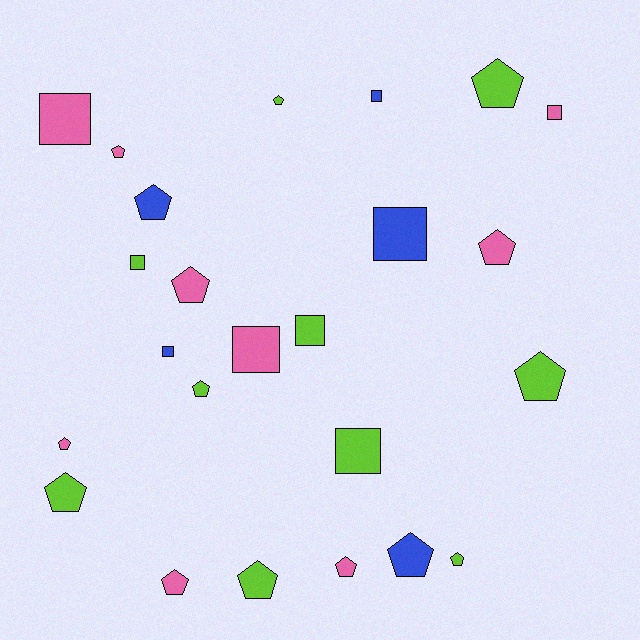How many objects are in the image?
There are 24 objects.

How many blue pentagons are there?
There are 2 blue pentagons.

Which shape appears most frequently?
Pentagon, with 15 objects.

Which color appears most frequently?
Lime, with 10 objects.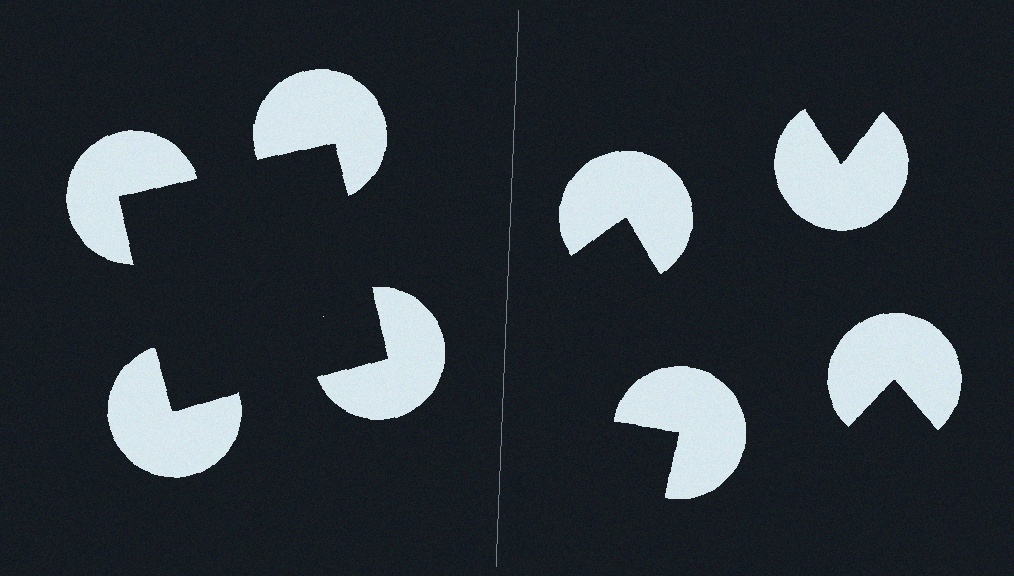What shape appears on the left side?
An illusory square.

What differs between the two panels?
The pac-man discs are positioned identically on both sides; only the wedge orientations differ. On the left they align to a square; on the right they are misaligned.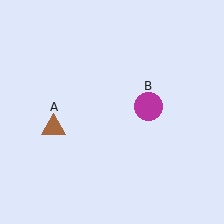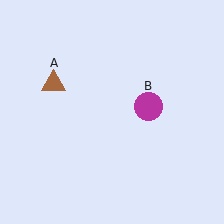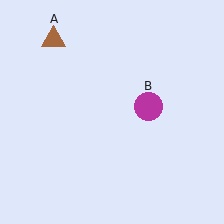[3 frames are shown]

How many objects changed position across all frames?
1 object changed position: brown triangle (object A).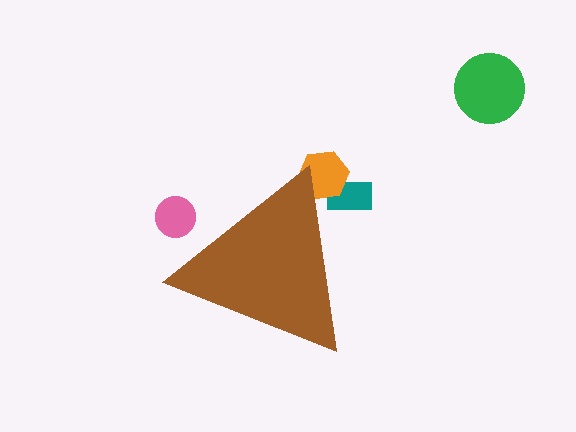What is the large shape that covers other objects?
A brown triangle.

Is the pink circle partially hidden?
Yes, the pink circle is partially hidden behind the brown triangle.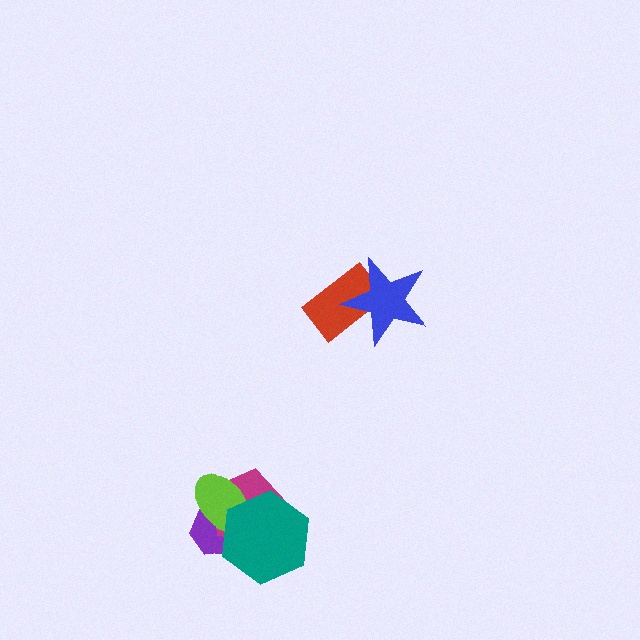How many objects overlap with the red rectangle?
1 object overlaps with the red rectangle.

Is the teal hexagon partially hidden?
No, no other shape covers it.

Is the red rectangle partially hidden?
Yes, it is partially covered by another shape.